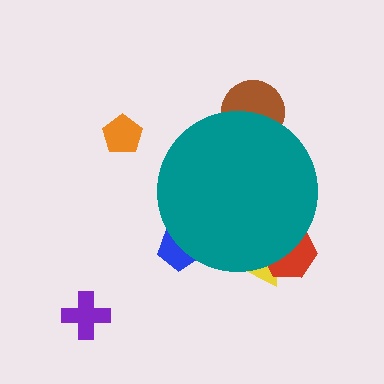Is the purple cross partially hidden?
No, the purple cross is fully visible.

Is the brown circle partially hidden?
Yes, the brown circle is partially hidden behind the teal circle.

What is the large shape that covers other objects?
A teal circle.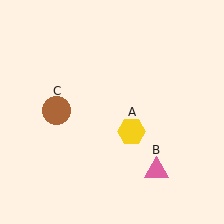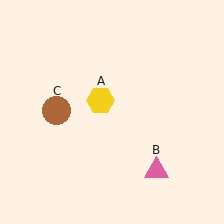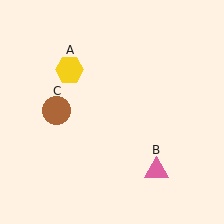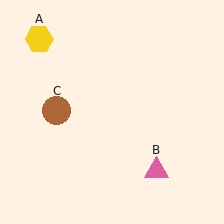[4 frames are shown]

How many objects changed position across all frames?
1 object changed position: yellow hexagon (object A).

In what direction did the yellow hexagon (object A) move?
The yellow hexagon (object A) moved up and to the left.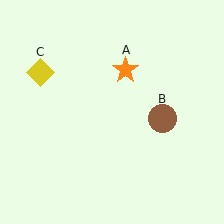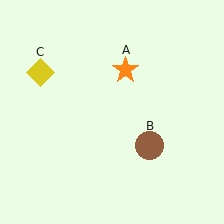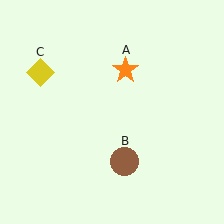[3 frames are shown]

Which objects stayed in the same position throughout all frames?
Orange star (object A) and yellow diamond (object C) remained stationary.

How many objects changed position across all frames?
1 object changed position: brown circle (object B).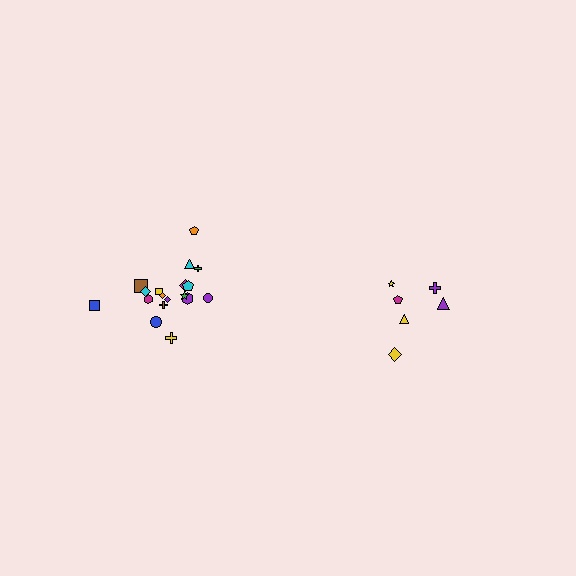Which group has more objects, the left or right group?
The left group.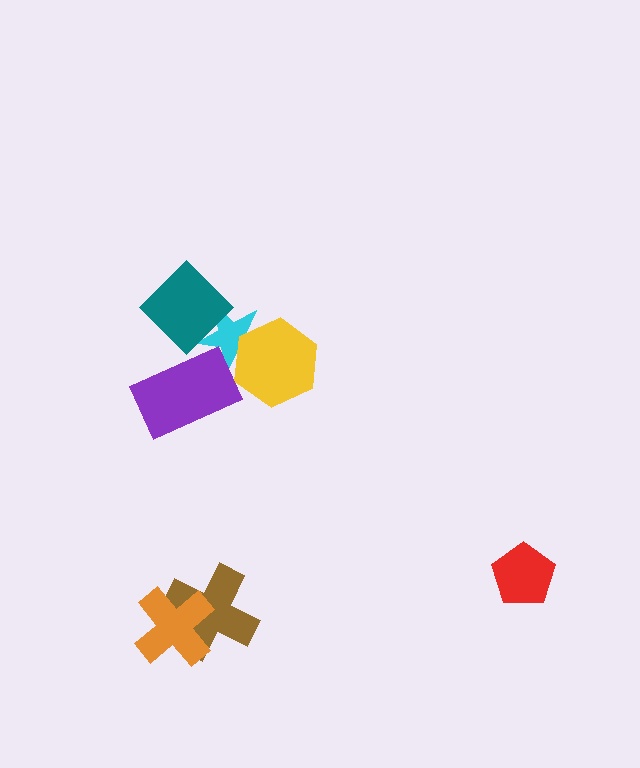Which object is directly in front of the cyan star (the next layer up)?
The yellow hexagon is directly in front of the cyan star.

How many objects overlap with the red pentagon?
0 objects overlap with the red pentagon.